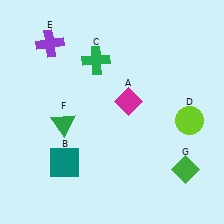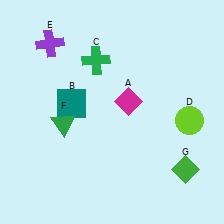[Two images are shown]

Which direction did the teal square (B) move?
The teal square (B) moved up.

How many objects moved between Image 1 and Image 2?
1 object moved between the two images.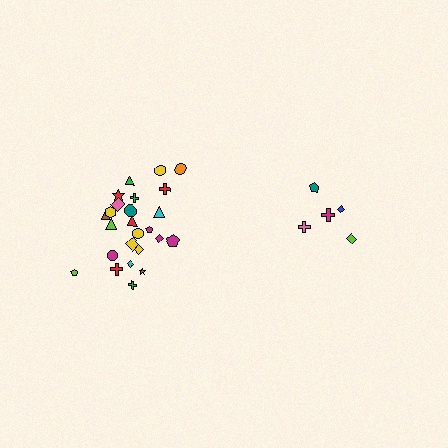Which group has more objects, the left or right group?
The left group.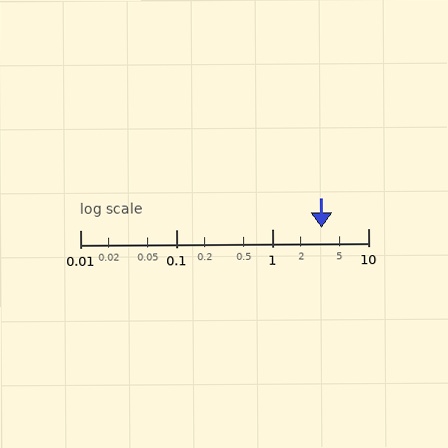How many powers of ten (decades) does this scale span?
The scale spans 3 decades, from 0.01 to 10.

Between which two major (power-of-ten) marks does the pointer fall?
The pointer is between 1 and 10.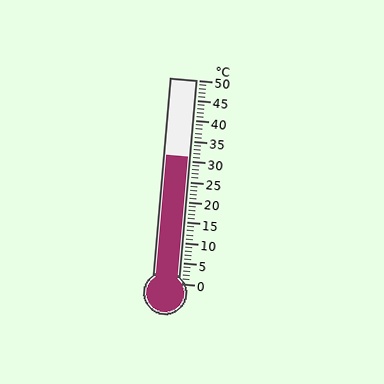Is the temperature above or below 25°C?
The temperature is above 25°C.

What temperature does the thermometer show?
The thermometer shows approximately 31°C.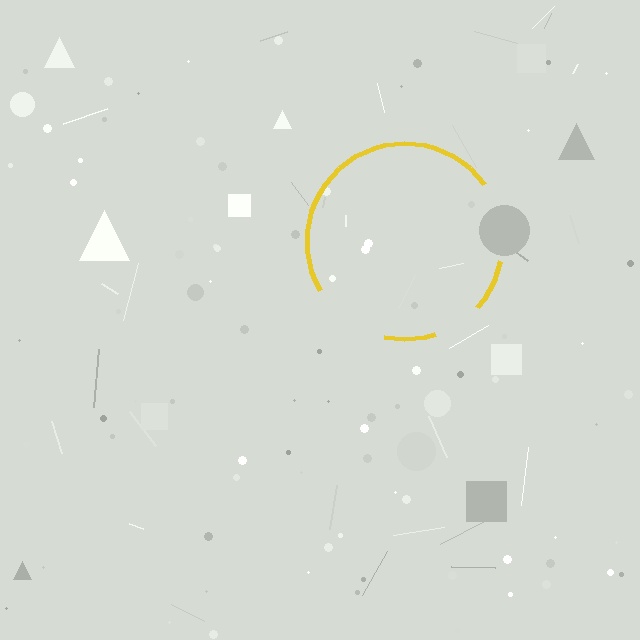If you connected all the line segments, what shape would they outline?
They would outline a circle.